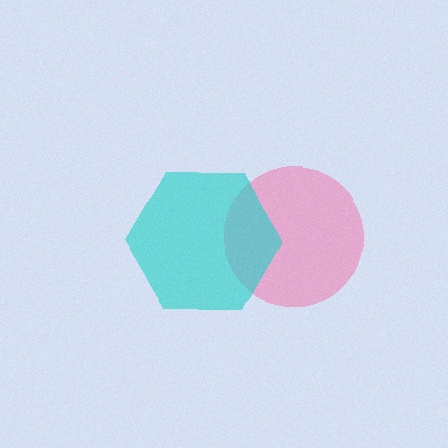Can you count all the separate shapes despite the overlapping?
Yes, there are 2 separate shapes.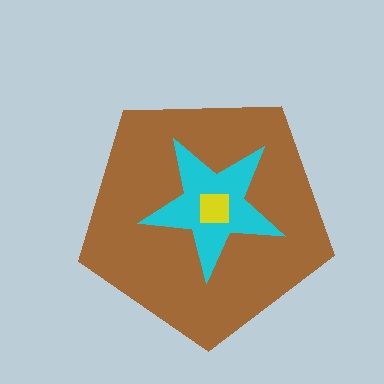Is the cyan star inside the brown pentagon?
Yes.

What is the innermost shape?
The yellow square.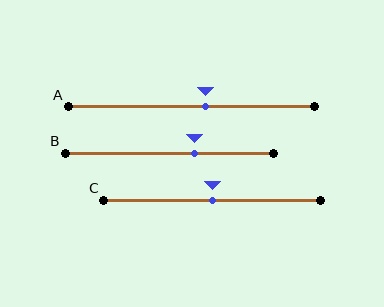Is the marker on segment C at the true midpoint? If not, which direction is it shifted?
Yes, the marker on segment C is at the true midpoint.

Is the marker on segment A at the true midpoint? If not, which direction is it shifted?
No, the marker on segment A is shifted to the right by about 6% of the segment length.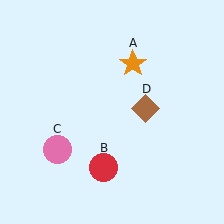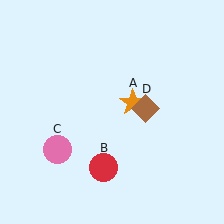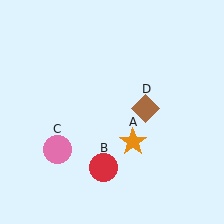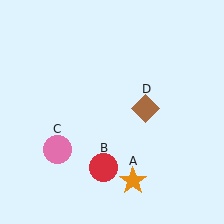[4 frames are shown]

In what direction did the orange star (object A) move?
The orange star (object A) moved down.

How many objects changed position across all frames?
1 object changed position: orange star (object A).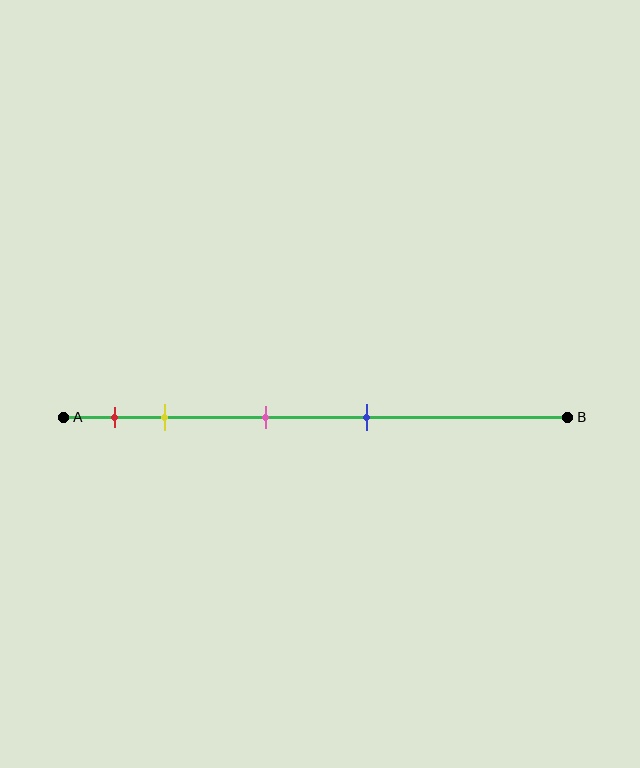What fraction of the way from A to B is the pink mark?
The pink mark is approximately 40% (0.4) of the way from A to B.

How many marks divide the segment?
There are 4 marks dividing the segment.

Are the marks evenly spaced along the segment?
No, the marks are not evenly spaced.